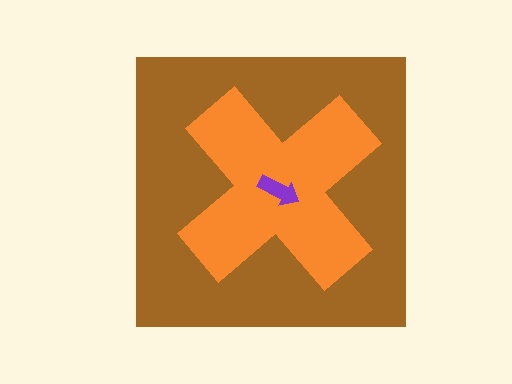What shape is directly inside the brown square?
The orange cross.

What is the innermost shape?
The purple arrow.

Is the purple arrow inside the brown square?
Yes.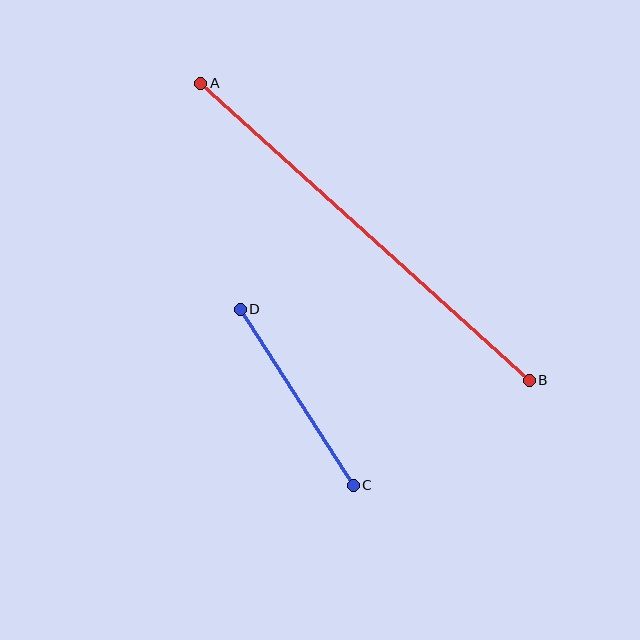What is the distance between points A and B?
The distance is approximately 443 pixels.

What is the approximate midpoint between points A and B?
The midpoint is at approximately (365, 232) pixels.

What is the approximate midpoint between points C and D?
The midpoint is at approximately (297, 397) pixels.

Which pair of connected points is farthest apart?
Points A and B are farthest apart.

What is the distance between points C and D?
The distance is approximately 209 pixels.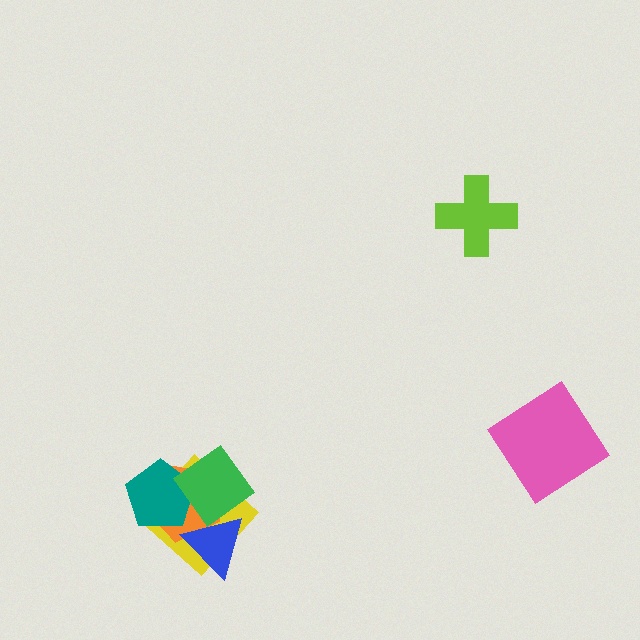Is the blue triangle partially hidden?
Yes, it is partially covered by another shape.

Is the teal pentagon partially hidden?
Yes, it is partially covered by another shape.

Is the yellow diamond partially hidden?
Yes, it is partially covered by another shape.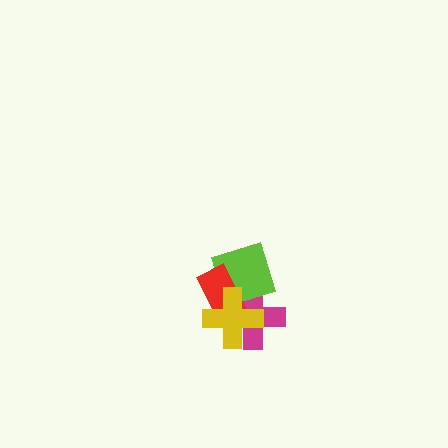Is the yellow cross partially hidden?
No, no other shape covers it.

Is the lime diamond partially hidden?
Yes, it is partially covered by another shape.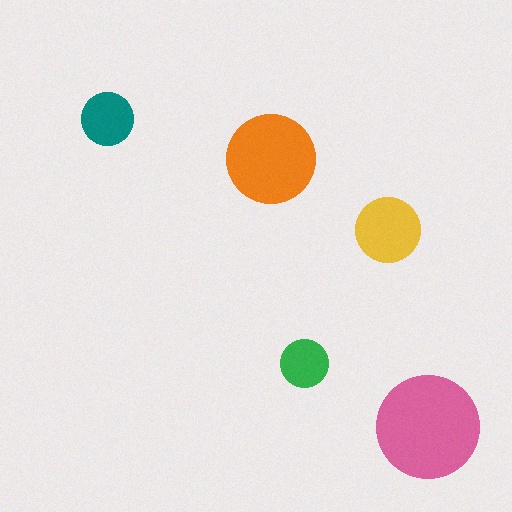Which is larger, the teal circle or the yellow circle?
The yellow one.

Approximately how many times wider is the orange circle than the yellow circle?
About 1.5 times wider.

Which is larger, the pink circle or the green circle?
The pink one.